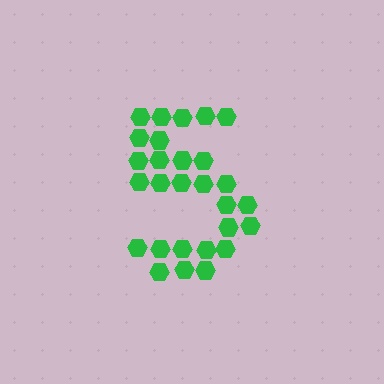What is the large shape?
The large shape is the digit 5.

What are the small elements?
The small elements are hexagons.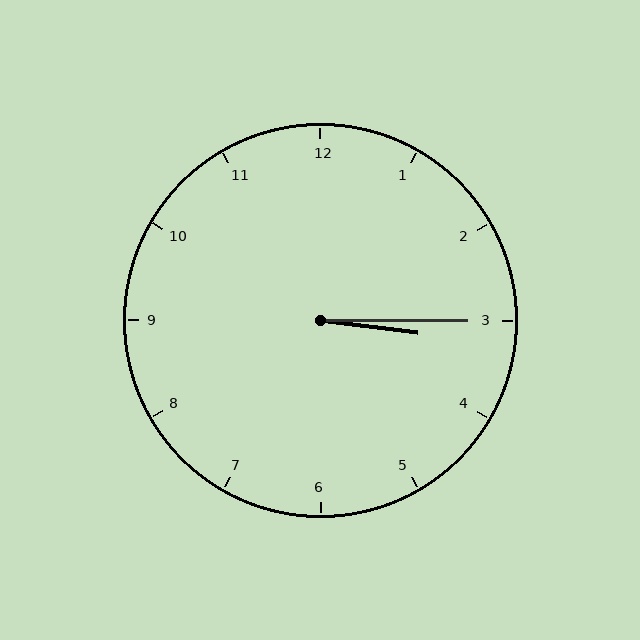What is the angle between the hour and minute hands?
Approximately 8 degrees.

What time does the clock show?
3:15.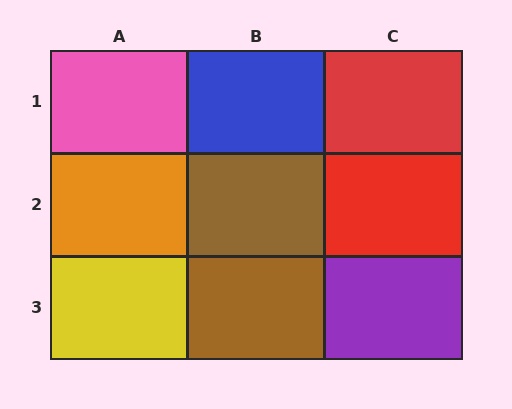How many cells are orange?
1 cell is orange.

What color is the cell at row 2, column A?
Orange.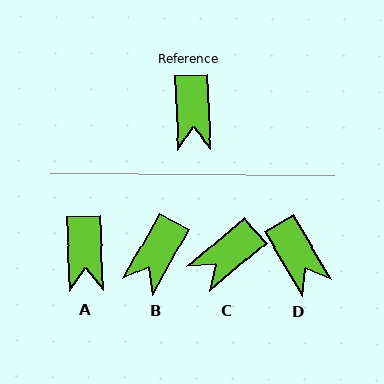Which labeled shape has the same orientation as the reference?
A.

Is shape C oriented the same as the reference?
No, it is off by about 52 degrees.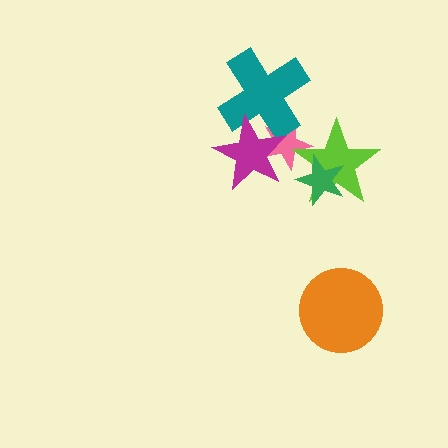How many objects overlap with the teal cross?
2 objects overlap with the teal cross.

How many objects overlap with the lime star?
2 objects overlap with the lime star.